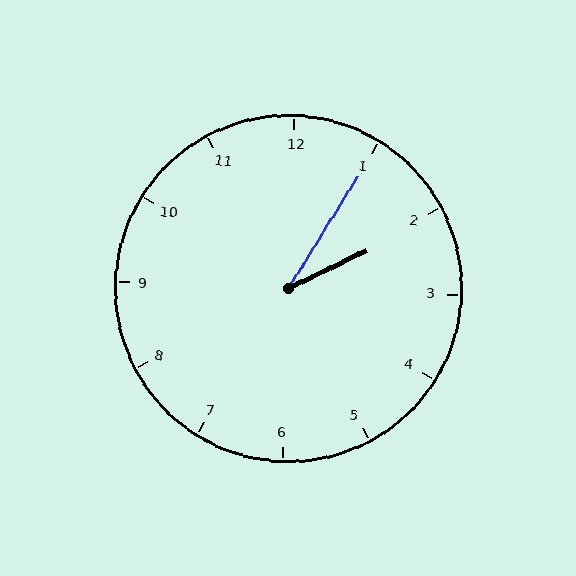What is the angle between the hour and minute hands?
Approximately 32 degrees.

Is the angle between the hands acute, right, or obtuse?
It is acute.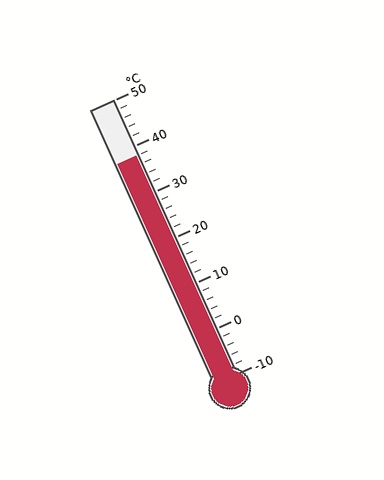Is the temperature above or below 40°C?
The temperature is below 40°C.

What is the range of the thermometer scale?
The thermometer scale ranges from -10°C to 50°C.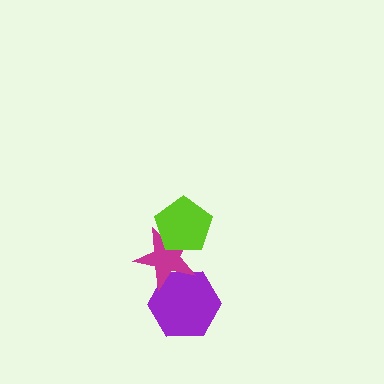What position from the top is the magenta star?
The magenta star is 2nd from the top.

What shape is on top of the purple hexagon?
The magenta star is on top of the purple hexagon.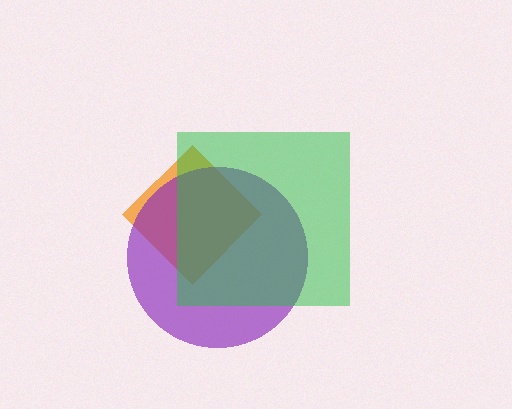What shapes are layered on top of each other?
The layered shapes are: an orange diamond, a purple circle, a green square.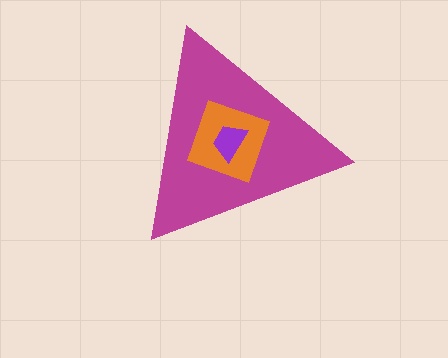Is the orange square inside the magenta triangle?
Yes.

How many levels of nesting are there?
3.